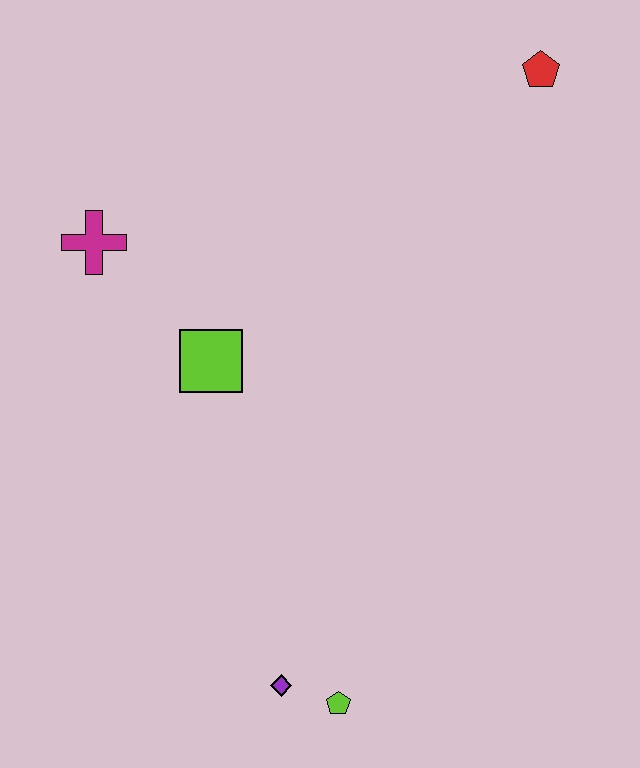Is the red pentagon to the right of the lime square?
Yes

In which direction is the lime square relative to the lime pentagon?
The lime square is above the lime pentagon.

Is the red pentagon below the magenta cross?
No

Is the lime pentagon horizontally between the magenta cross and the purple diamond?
No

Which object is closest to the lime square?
The magenta cross is closest to the lime square.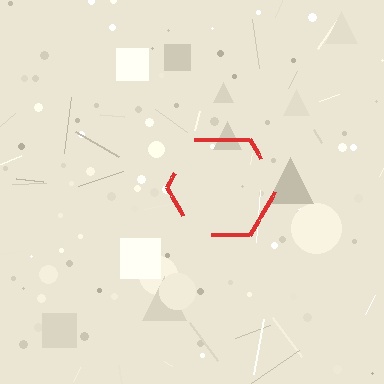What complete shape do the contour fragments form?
The contour fragments form a hexagon.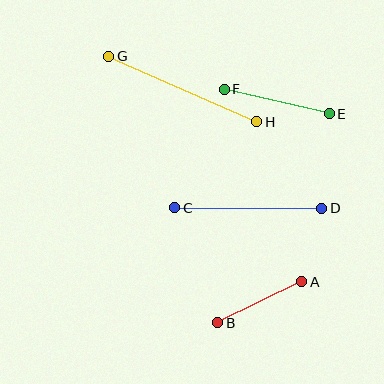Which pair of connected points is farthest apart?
Points G and H are farthest apart.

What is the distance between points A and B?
The distance is approximately 94 pixels.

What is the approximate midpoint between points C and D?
The midpoint is at approximately (248, 208) pixels.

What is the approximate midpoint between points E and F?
The midpoint is at approximately (277, 101) pixels.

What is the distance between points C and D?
The distance is approximately 147 pixels.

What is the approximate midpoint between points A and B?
The midpoint is at approximately (260, 302) pixels.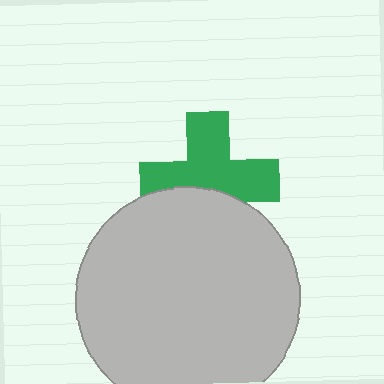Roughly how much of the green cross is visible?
Most of it is visible (roughly 65%).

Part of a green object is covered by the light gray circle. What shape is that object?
It is a cross.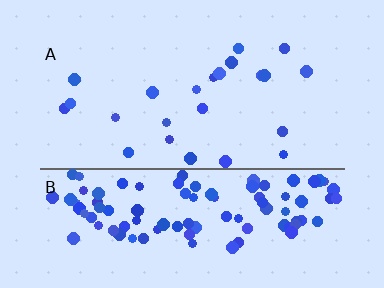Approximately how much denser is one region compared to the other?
Approximately 5.1× — region B over region A.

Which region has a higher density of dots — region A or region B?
B (the bottom).